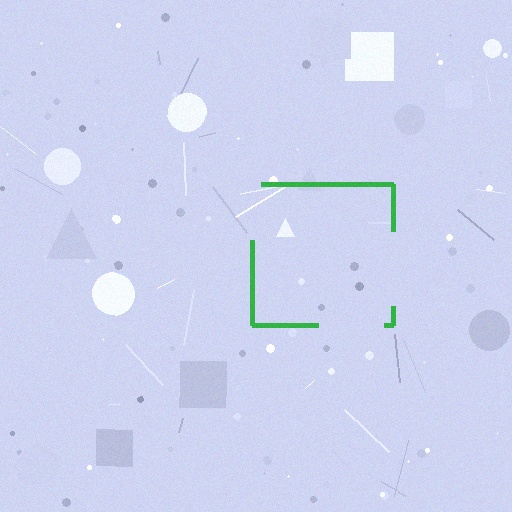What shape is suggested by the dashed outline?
The dashed outline suggests a square.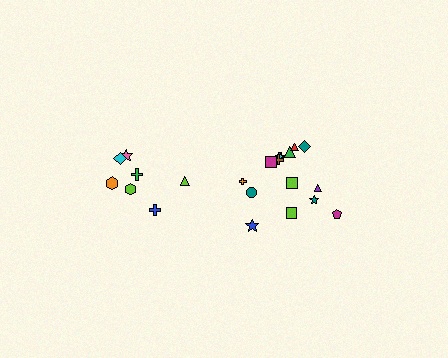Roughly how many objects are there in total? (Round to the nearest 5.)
Roughly 20 objects in total.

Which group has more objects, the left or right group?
The right group.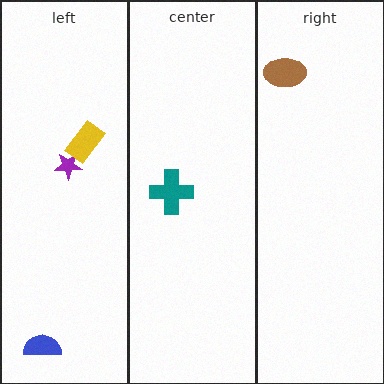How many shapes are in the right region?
1.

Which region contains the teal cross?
The center region.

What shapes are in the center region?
The teal cross.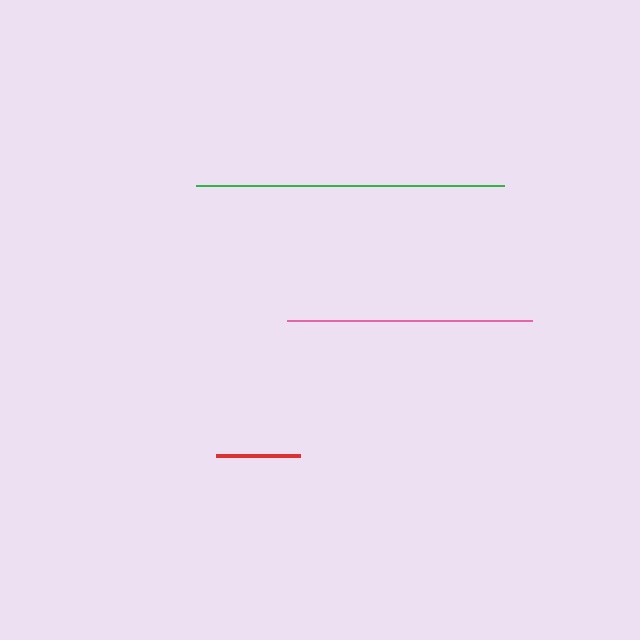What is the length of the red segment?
The red segment is approximately 84 pixels long.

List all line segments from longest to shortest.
From longest to shortest: green, pink, red.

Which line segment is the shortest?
The red line is the shortest at approximately 84 pixels.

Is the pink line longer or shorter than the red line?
The pink line is longer than the red line.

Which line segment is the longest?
The green line is the longest at approximately 308 pixels.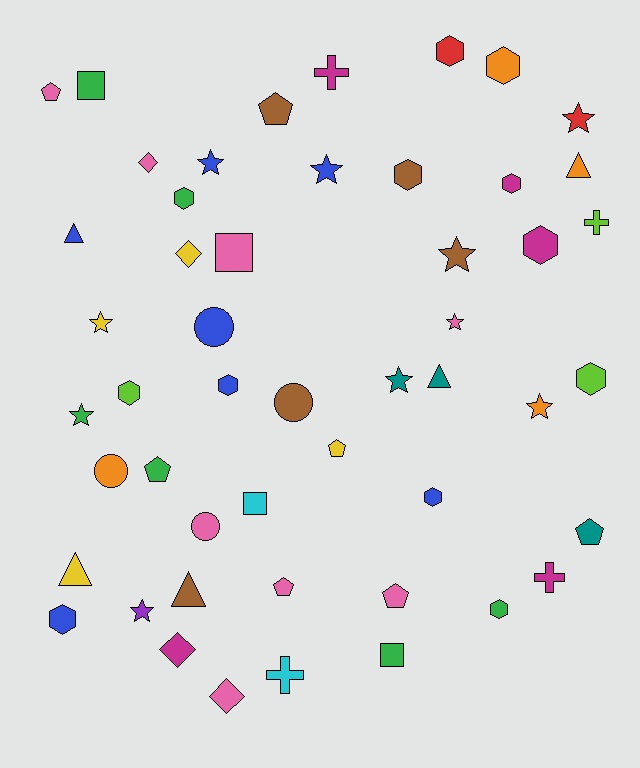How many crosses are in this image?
There are 4 crosses.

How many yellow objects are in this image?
There are 4 yellow objects.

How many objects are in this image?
There are 50 objects.